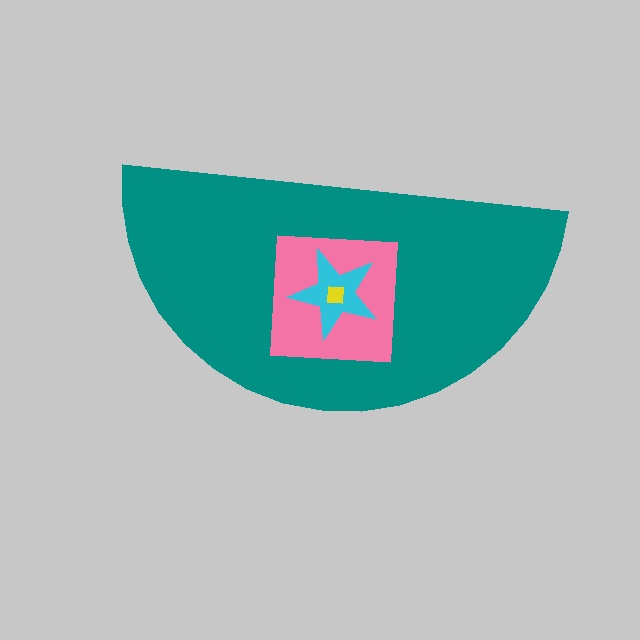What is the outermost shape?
The teal semicircle.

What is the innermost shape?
The yellow square.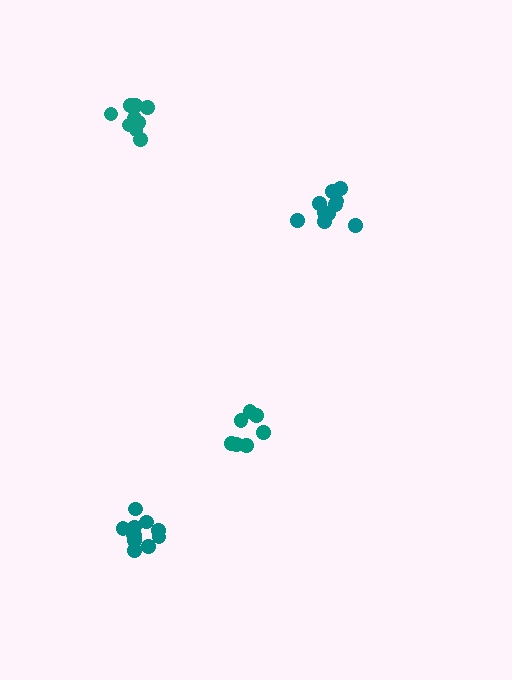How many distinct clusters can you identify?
There are 4 distinct clusters.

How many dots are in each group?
Group 1: 7 dots, Group 2: 10 dots, Group 3: 10 dots, Group 4: 11 dots (38 total).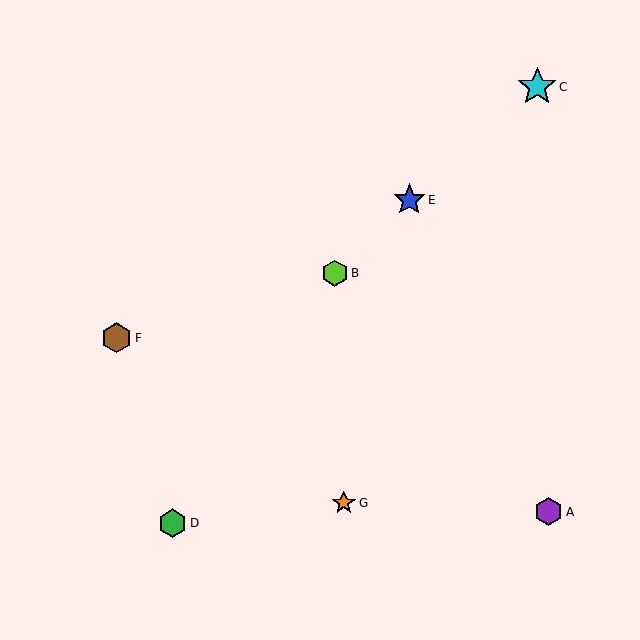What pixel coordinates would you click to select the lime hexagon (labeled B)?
Click at (335, 273) to select the lime hexagon B.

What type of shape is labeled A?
Shape A is a purple hexagon.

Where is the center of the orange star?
The center of the orange star is at (344, 503).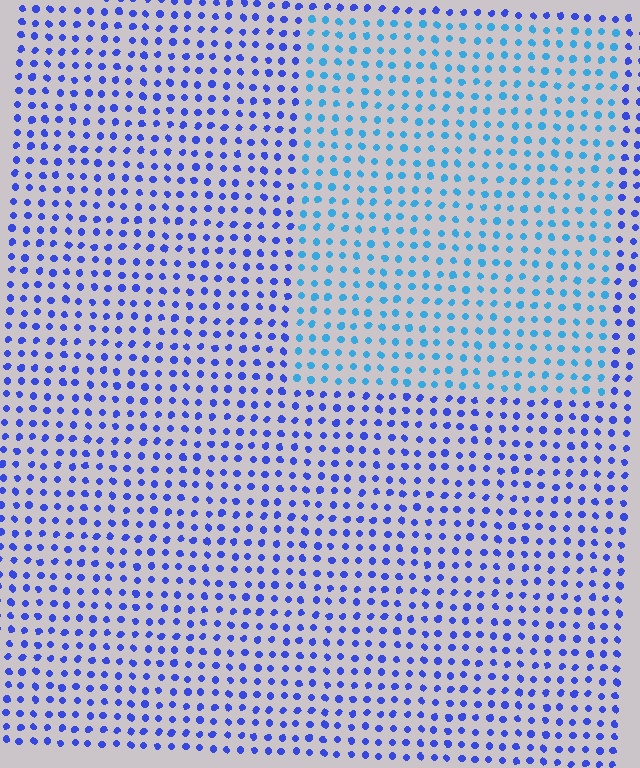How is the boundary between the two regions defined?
The boundary is defined purely by a slight shift in hue (about 35 degrees). Spacing, size, and orientation are identical on both sides.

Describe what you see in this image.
The image is filled with small blue elements in a uniform arrangement. A rectangle-shaped region is visible where the elements are tinted to a slightly different hue, forming a subtle color boundary.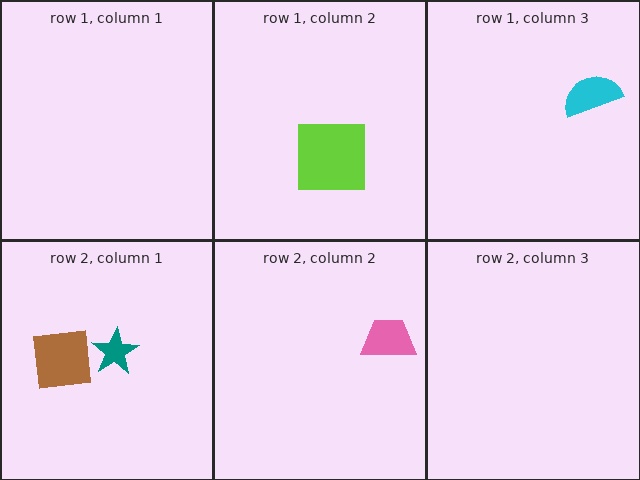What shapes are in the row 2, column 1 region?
The teal star, the brown square.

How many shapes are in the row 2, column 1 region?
2.